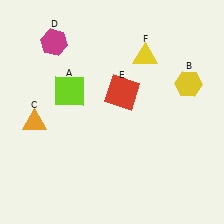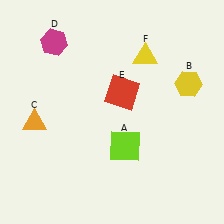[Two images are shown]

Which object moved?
The lime square (A) moved right.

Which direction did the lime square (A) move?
The lime square (A) moved right.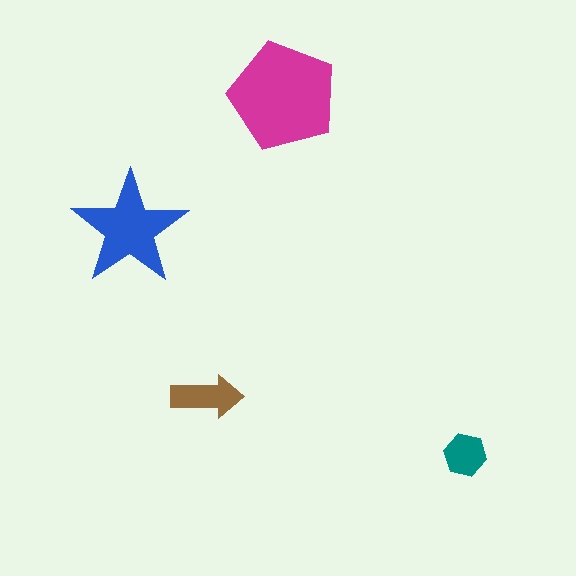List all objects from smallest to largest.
The teal hexagon, the brown arrow, the blue star, the magenta pentagon.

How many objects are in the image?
There are 4 objects in the image.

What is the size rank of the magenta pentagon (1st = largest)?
1st.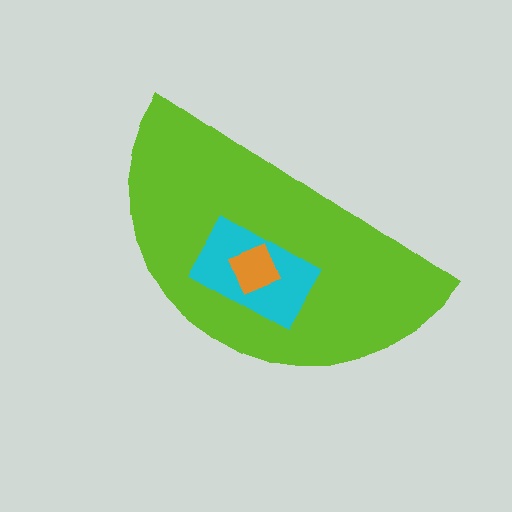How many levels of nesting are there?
3.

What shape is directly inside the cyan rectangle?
The orange diamond.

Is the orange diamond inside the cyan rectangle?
Yes.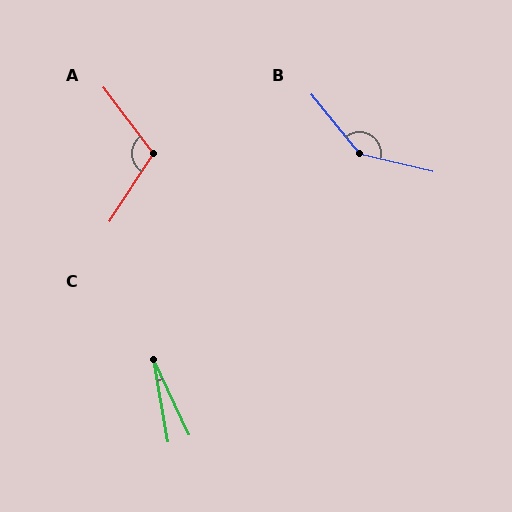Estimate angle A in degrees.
Approximately 109 degrees.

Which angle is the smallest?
C, at approximately 15 degrees.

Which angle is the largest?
B, at approximately 143 degrees.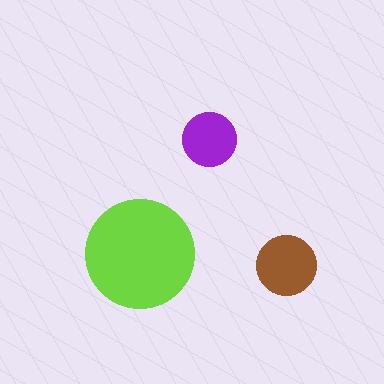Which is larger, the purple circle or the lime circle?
The lime one.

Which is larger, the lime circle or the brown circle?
The lime one.